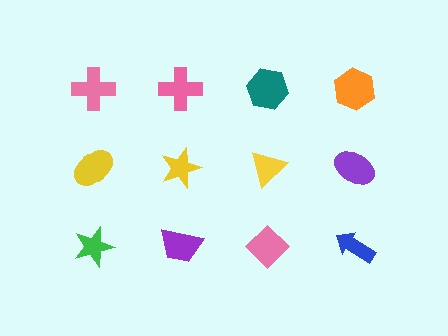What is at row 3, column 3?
A pink diamond.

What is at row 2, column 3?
A yellow triangle.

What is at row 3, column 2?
A purple trapezoid.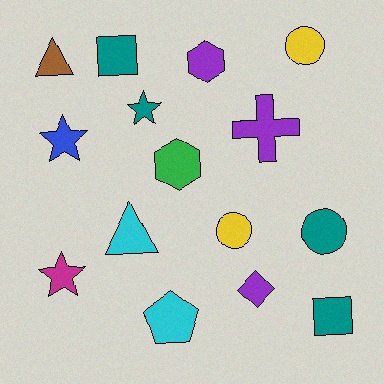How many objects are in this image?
There are 15 objects.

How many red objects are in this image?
There are no red objects.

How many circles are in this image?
There are 3 circles.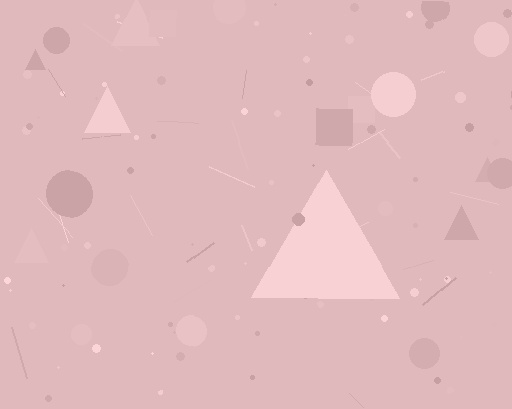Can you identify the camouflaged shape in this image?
The camouflaged shape is a triangle.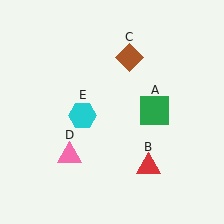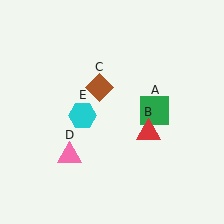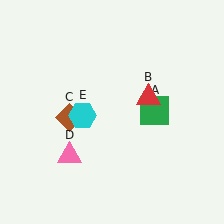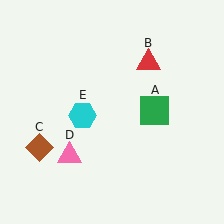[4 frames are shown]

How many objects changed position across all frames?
2 objects changed position: red triangle (object B), brown diamond (object C).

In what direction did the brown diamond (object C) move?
The brown diamond (object C) moved down and to the left.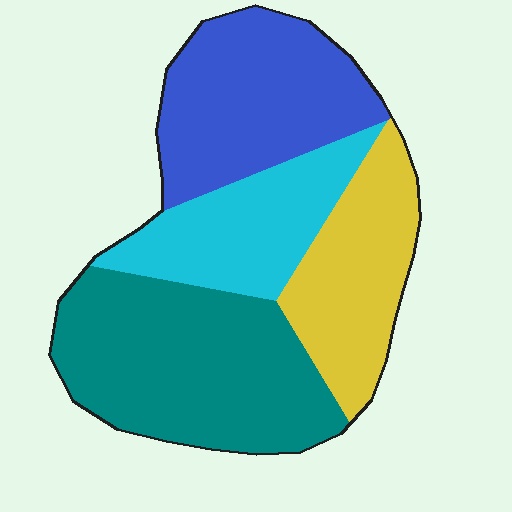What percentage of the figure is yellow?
Yellow takes up about one fifth (1/5) of the figure.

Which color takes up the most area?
Teal, at roughly 35%.